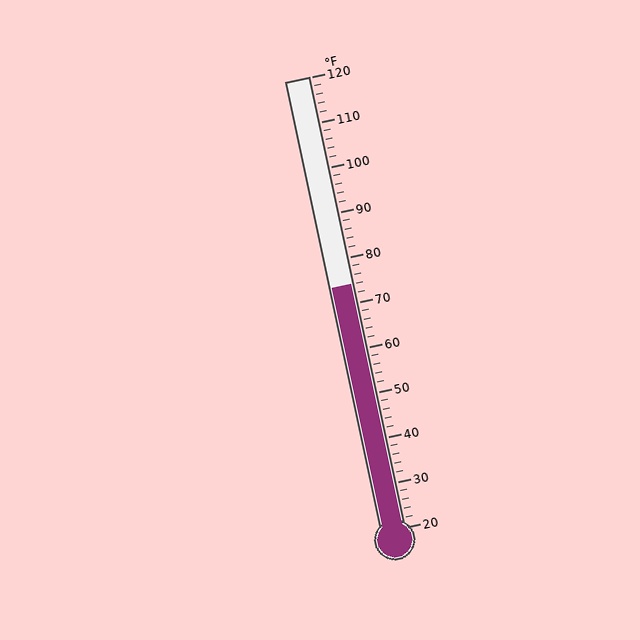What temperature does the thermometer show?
The thermometer shows approximately 74°F.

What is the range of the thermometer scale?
The thermometer scale ranges from 20°F to 120°F.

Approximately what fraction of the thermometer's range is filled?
The thermometer is filled to approximately 55% of its range.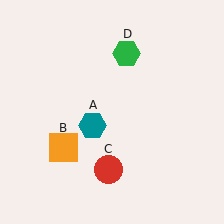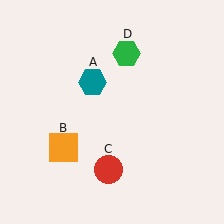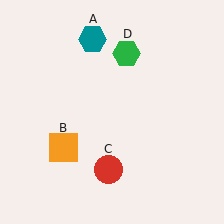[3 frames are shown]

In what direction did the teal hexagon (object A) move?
The teal hexagon (object A) moved up.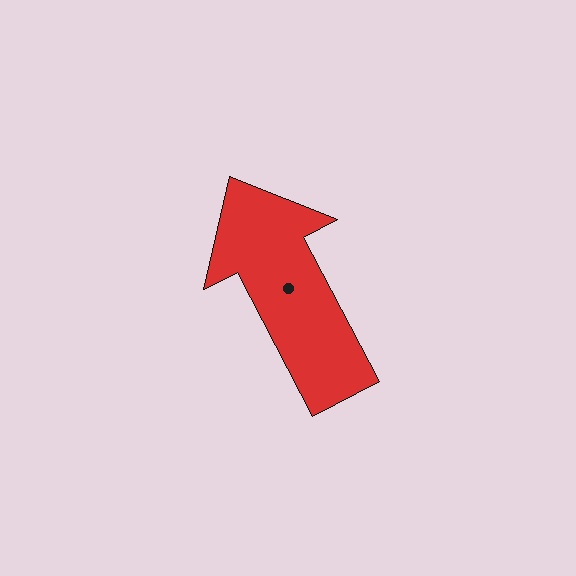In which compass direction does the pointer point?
Northwest.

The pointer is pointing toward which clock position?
Roughly 11 o'clock.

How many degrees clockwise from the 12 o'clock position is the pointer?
Approximately 332 degrees.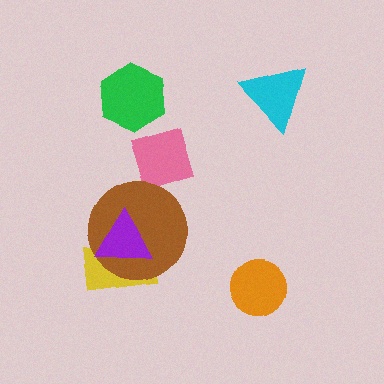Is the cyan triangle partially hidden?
No, no other shape covers it.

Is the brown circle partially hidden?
Yes, it is partially covered by another shape.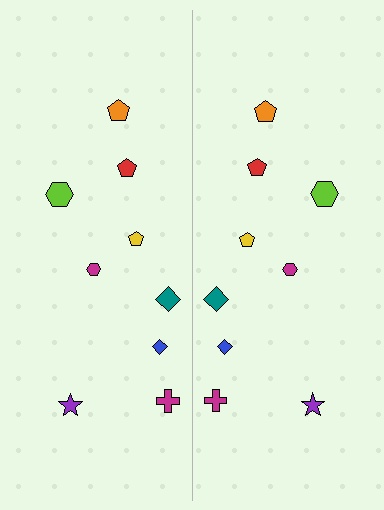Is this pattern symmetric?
Yes, this pattern has bilateral (reflection) symmetry.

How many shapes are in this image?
There are 18 shapes in this image.